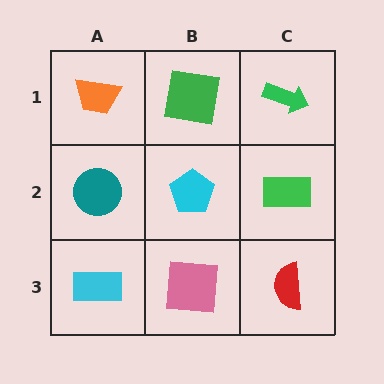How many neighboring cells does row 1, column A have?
2.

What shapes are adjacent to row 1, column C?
A green rectangle (row 2, column C), a green square (row 1, column B).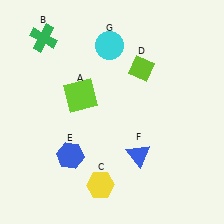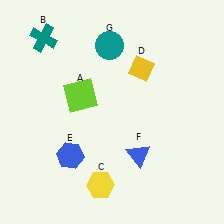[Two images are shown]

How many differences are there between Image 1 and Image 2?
There are 3 differences between the two images.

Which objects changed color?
B changed from green to teal. D changed from lime to yellow. G changed from cyan to teal.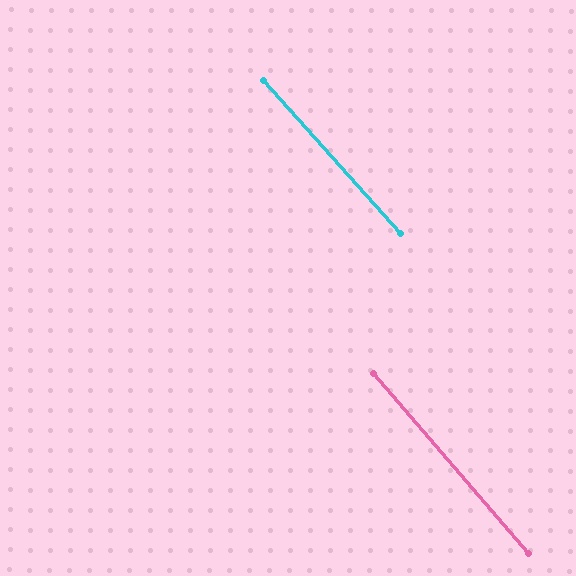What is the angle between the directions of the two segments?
Approximately 1 degree.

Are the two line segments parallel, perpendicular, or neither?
Parallel — their directions differ by only 1.0°.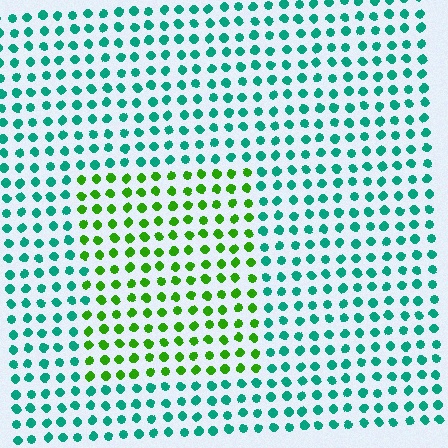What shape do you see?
I see a rectangle.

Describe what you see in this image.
The image is filled with small teal elements in a uniform arrangement. A rectangle-shaped region is visible where the elements are tinted to a slightly different hue, forming a subtle color boundary.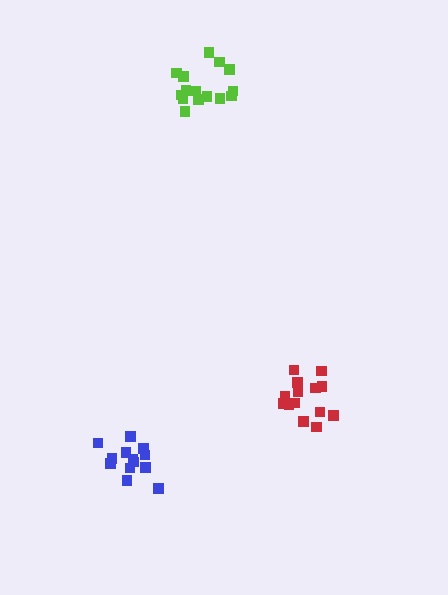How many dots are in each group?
Group 1: 14 dots, Group 2: 13 dots, Group 3: 15 dots (42 total).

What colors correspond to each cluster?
The clusters are colored: red, blue, lime.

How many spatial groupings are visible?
There are 3 spatial groupings.